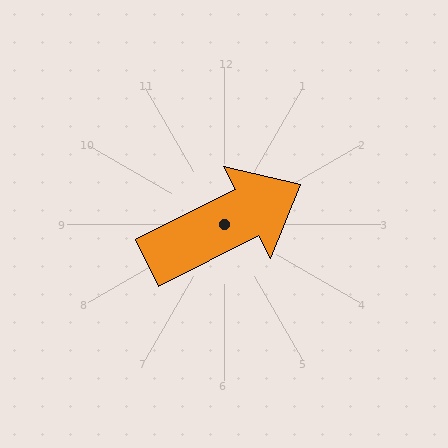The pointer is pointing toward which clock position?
Roughly 2 o'clock.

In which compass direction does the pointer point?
Northeast.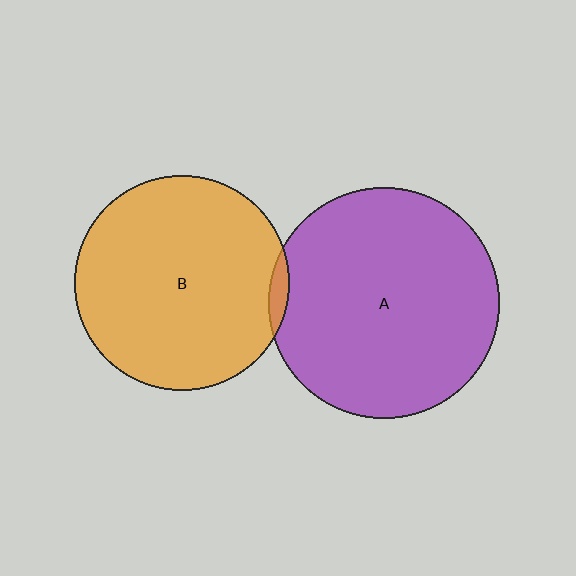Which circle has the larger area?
Circle A (purple).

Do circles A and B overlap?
Yes.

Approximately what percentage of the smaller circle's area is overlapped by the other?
Approximately 5%.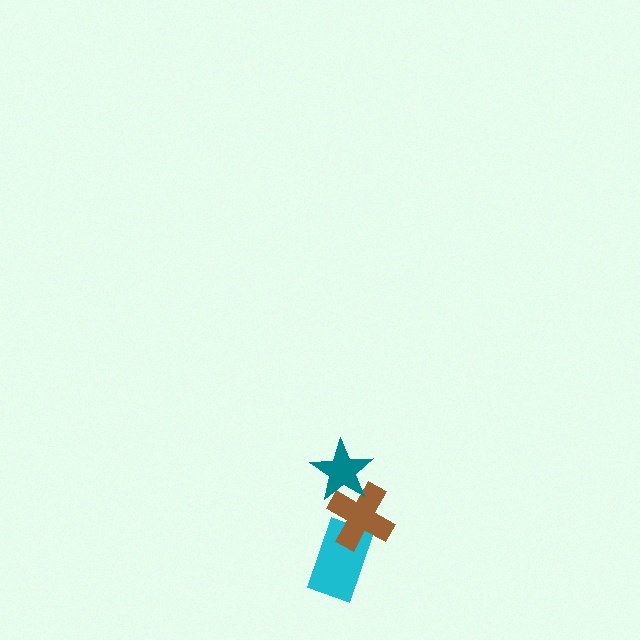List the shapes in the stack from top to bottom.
From top to bottom: the teal star, the brown cross, the cyan rectangle.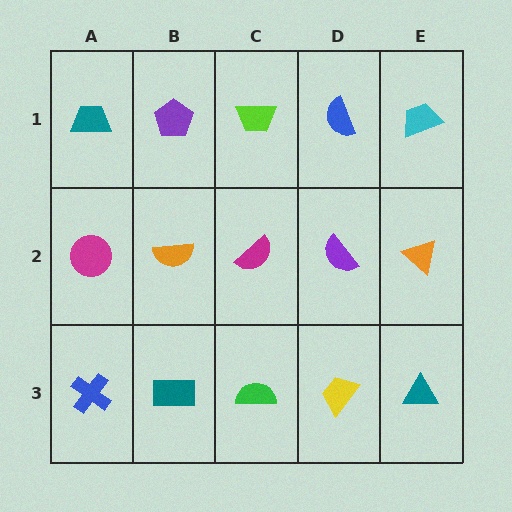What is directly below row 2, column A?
A blue cross.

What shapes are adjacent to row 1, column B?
An orange semicircle (row 2, column B), a teal trapezoid (row 1, column A), a lime trapezoid (row 1, column C).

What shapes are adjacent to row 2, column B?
A purple pentagon (row 1, column B), a teal rectangle (row 3, column B), a magenta circle (row 2, column A), a magenta semicircle (row 2, column C).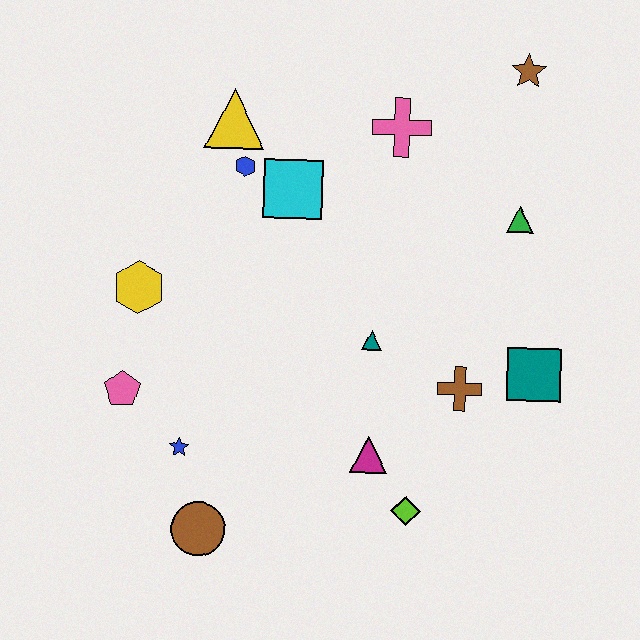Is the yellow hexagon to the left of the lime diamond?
Yes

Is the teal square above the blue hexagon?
No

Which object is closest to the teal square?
The brown cross is closest to the teal square.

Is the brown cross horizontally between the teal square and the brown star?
No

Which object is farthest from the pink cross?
The brown circle is farthest from the pink cross.